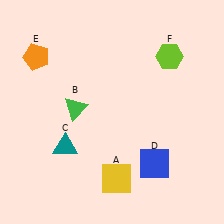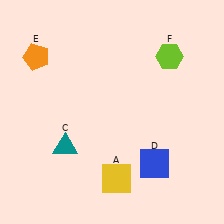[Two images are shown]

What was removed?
The green triangle (B) was removed in Image 2.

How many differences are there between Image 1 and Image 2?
There is 1 difference between the two images.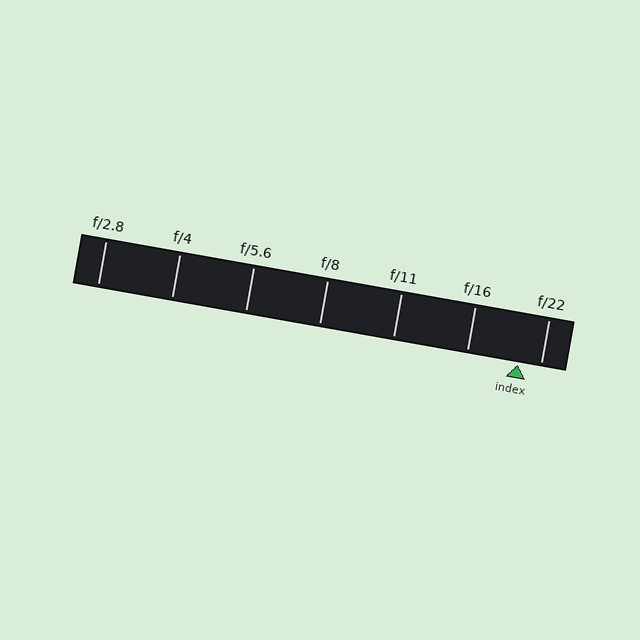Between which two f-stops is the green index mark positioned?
The index mark is between f/16 and f/22.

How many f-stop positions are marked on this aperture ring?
There are 7 f-stop positions marked.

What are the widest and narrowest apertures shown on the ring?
The widest aperture shown is f/2.8 and the narrowest is f/22.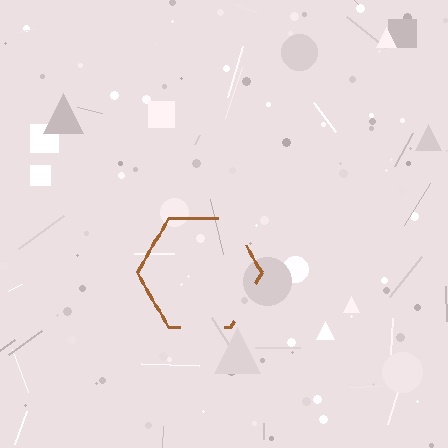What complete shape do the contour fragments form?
The contour fragments form a hexagon.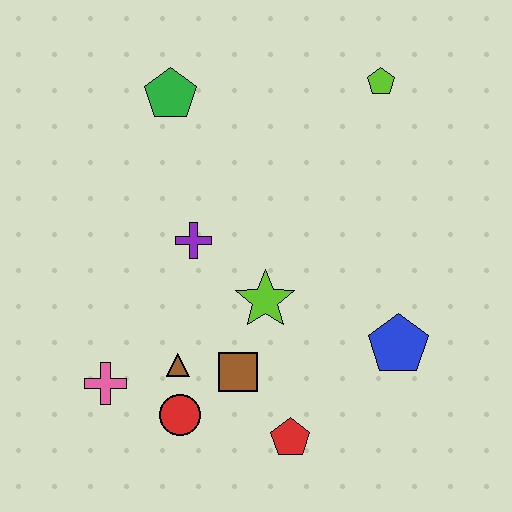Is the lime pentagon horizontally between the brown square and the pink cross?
No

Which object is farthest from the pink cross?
The lime pentagon is farthest from the pink cross.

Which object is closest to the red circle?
The brown triangle is closest to the red circle.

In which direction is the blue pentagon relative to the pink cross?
The blue pentagon is to the right of the pink cross.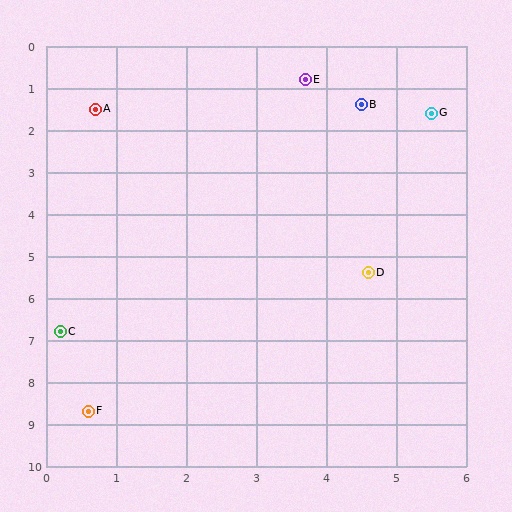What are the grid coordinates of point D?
Point D is at approximately (4.6, 5.4).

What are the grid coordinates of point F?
Point F is at approximately (0.6, 8.7).